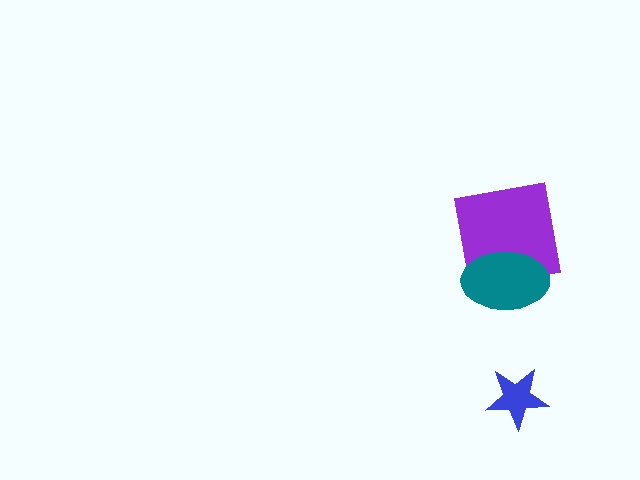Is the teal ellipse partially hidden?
No, no other shape covers it.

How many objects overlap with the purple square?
1 object overlaps with the purple square.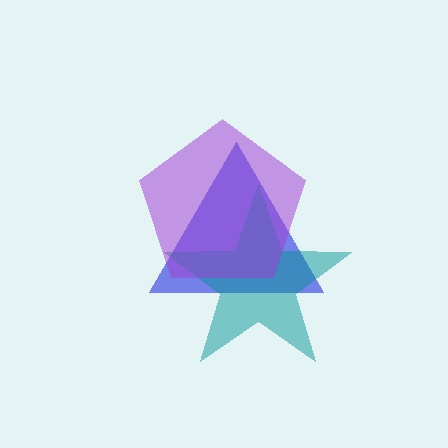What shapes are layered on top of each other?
The layered shapes are: a blue triangle, a teal star, a purple pentagon.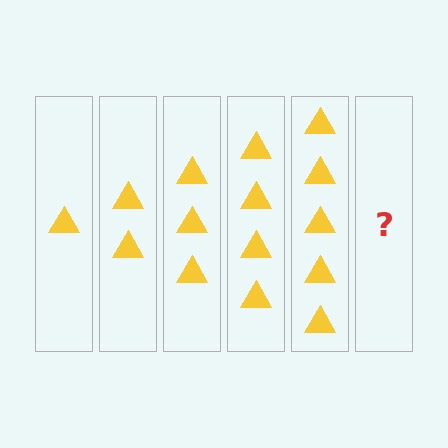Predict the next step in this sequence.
The next step is 6 triangles.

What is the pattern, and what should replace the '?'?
The pattern is that each step adds one more triangle. The '?' should be 6 triangles.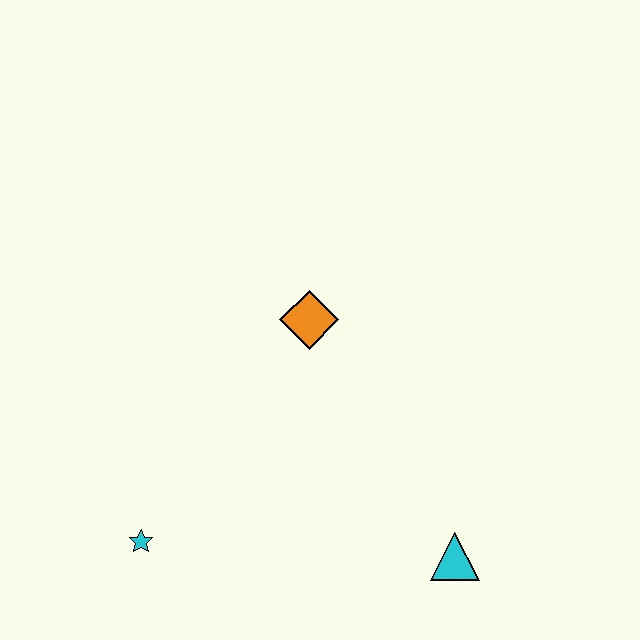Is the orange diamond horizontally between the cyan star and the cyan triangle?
Yes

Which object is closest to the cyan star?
The orange diamond is closest to the cyan star.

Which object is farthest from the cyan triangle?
The cyan star is farthest from the cyan triangle.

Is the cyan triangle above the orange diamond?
No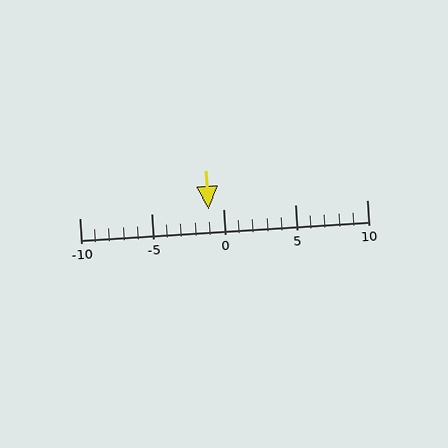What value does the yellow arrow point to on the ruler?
The yellow arrow points to approximately -1.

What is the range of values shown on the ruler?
The ruler shows values from -10 to 10.